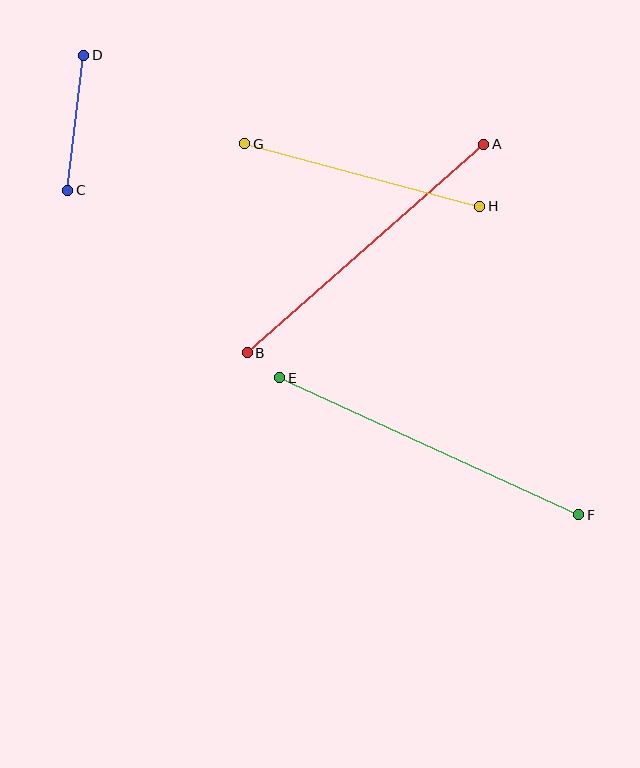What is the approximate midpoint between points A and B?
The midpoint is at approximately (366, 248) pixels.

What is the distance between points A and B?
The distance is approximately 315 pixels.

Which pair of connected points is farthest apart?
Points E and F are farthest apart.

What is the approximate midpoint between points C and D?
The midpoint is at approximately (76, 123) pixels.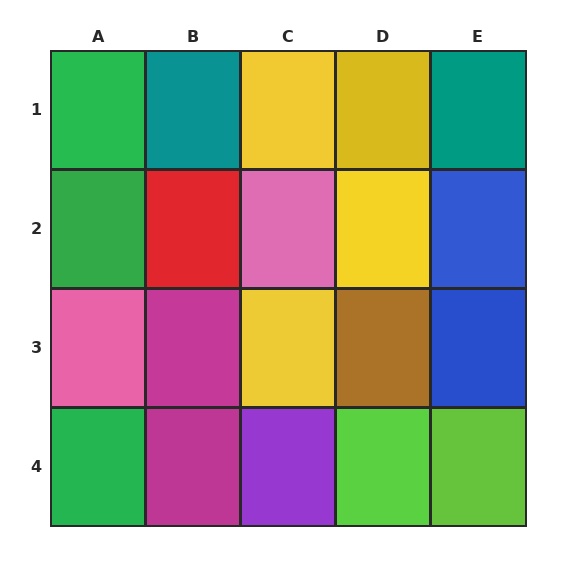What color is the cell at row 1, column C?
Yellow.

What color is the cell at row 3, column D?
Brown.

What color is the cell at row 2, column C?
Pink.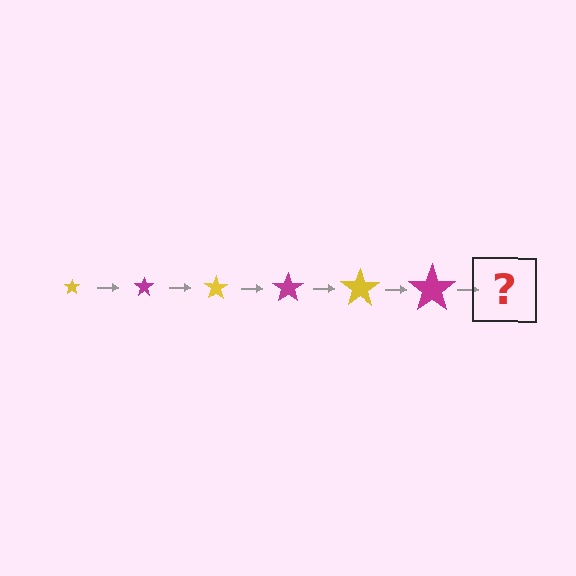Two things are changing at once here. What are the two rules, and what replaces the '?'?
The two rules are that the star grows larger each step and the color cycles through yellow and magenta. The '?' should be a yellow star, larger than the previous one.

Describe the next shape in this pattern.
It should be a yellow star, larger than the previous one.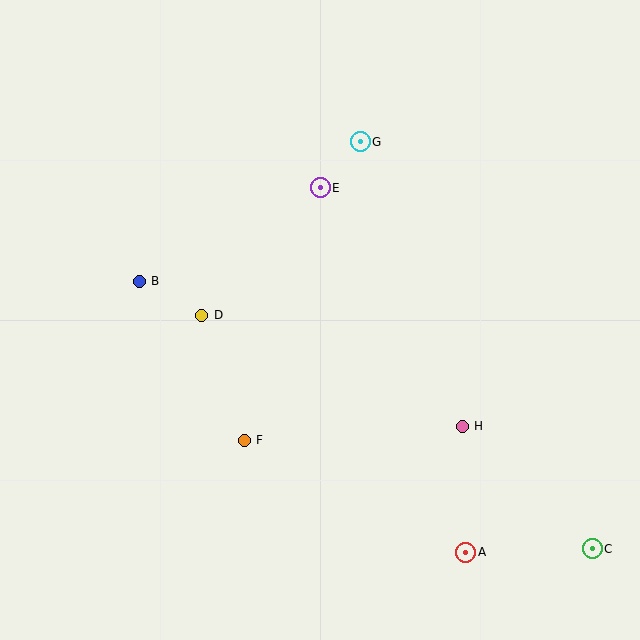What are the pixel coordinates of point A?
Point A is at (466, 552).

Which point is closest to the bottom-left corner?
Point F is closest to the bottom-left corner.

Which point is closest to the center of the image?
Point D at (202, 315) is closest to the center.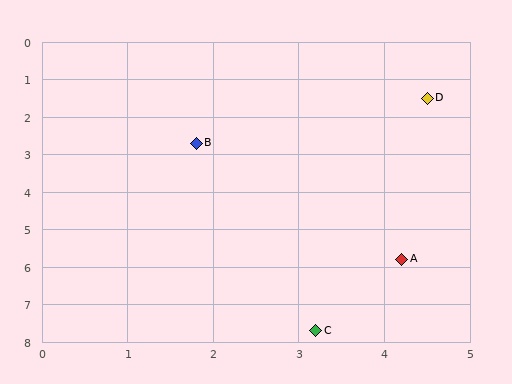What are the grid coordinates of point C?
Point C is at approximately (3.2, 7.7).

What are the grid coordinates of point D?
Point D is at approximately (4.5, 1.5).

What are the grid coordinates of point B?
Point B is at approximately (1.8, 2.7).